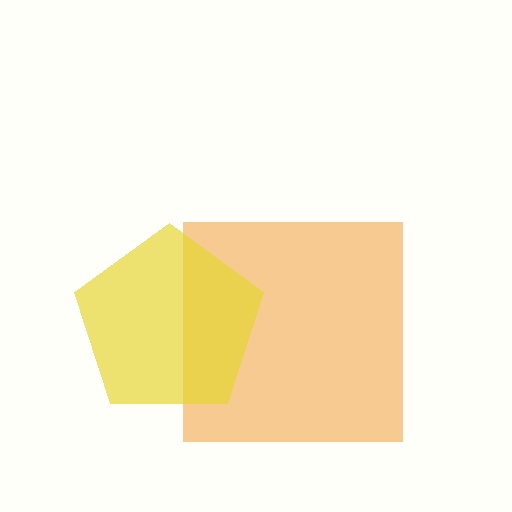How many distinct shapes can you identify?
There are 2 distinct shapes: an orange square, a yellow pentagon.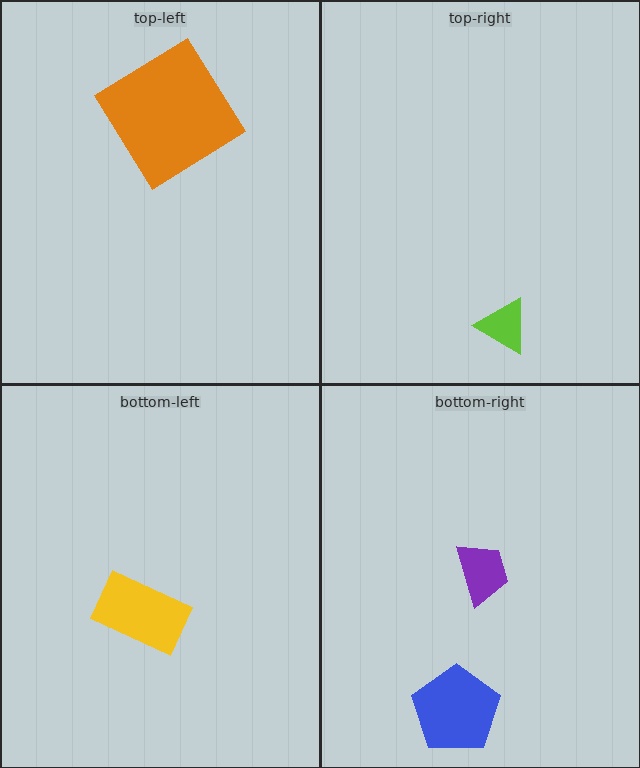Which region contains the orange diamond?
The top-left region.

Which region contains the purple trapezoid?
The bottom-right region.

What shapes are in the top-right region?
The lime triangle.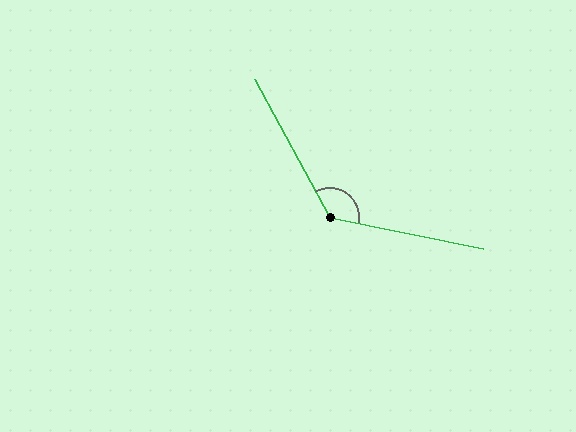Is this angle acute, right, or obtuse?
It is obtuse.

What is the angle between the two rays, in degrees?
Approximately 130 degrees.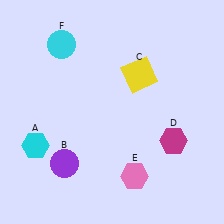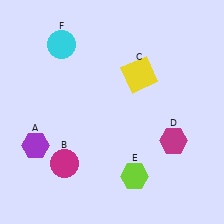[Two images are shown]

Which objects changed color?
A changed from cyan to purple. B changed from purple to magenta. E changed from pink to lime.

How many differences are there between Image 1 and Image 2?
There are 3 differences between the two images.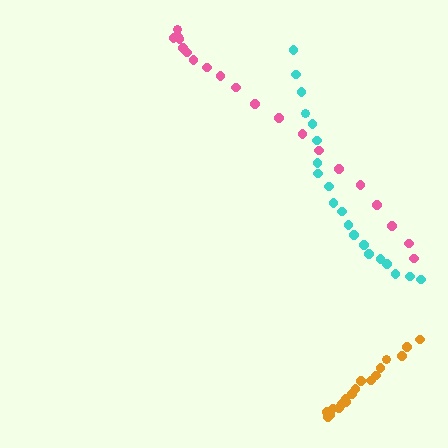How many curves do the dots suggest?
There are 3 distinct paths.